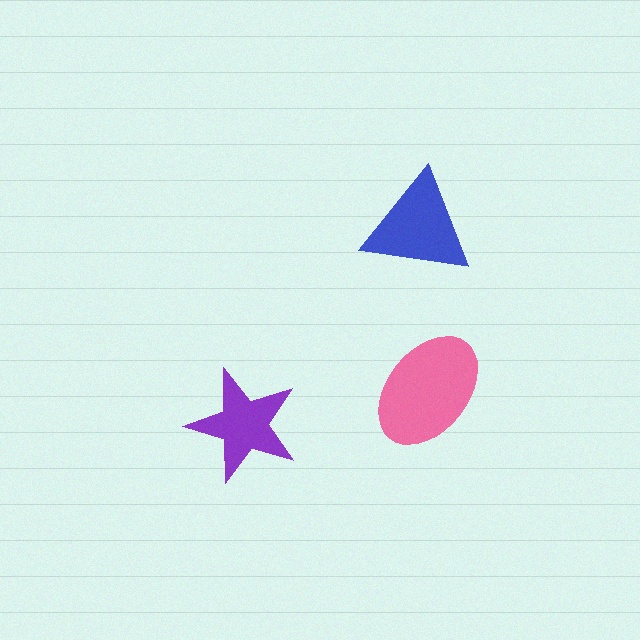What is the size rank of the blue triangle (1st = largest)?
2nd.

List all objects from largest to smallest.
The pink ellipse, the blue triangle, the purple star.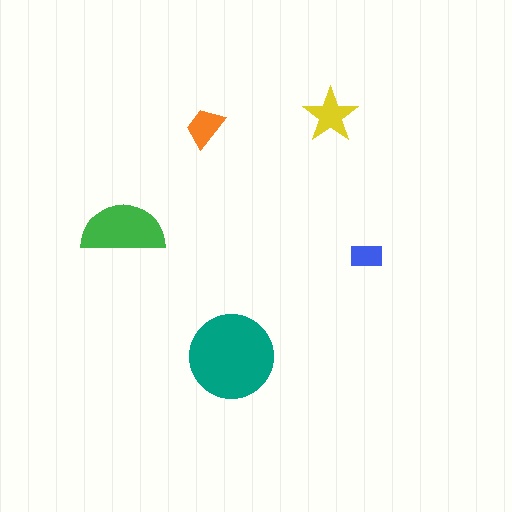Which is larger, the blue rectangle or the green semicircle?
The green semicircle.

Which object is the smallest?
The blue rectangle.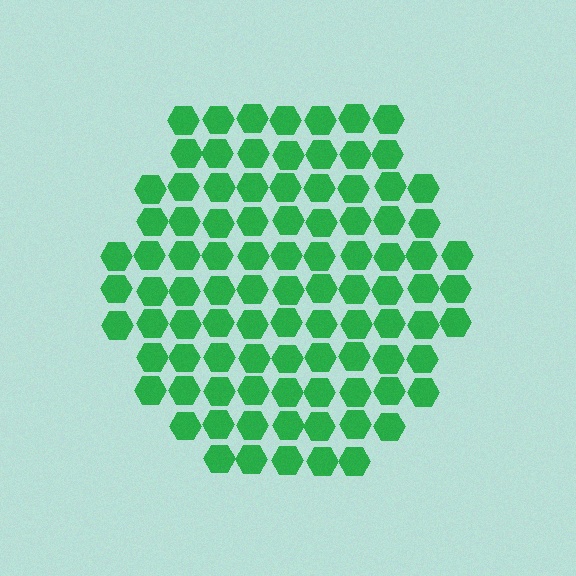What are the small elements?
The small elements are hexagons.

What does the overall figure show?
The overall figure shows a hexagon.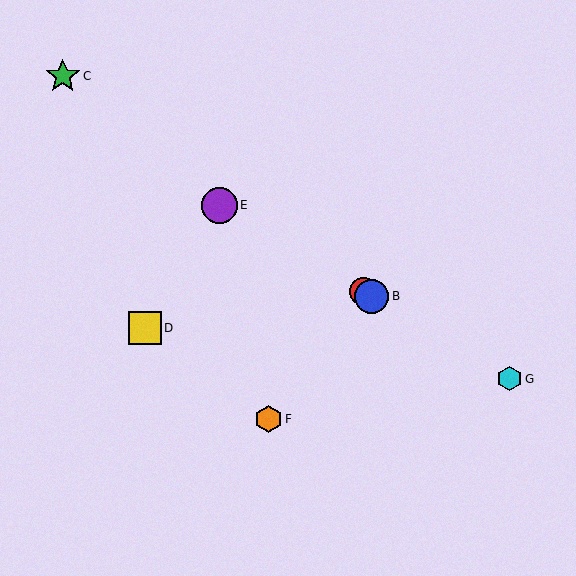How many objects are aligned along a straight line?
4 objects (A, B, E, G) are aligned along a straight line.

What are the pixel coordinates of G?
Object G is at (509, 379).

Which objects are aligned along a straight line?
Objects A, B, E, G are aligned along a straight line.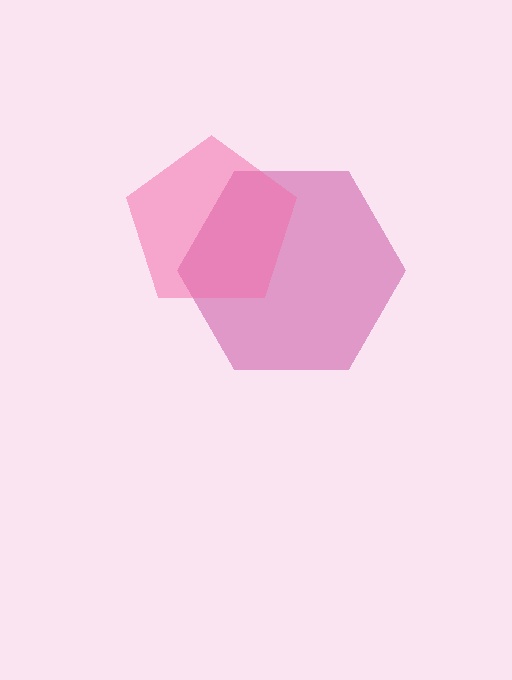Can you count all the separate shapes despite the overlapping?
Yes, there are 2 separate shapes.